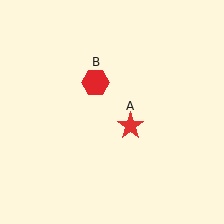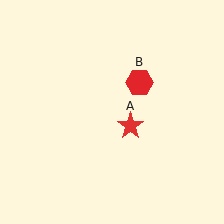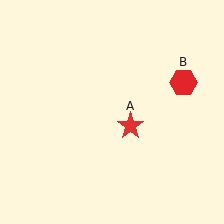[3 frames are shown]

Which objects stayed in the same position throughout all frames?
Red star (object A) remained stationary.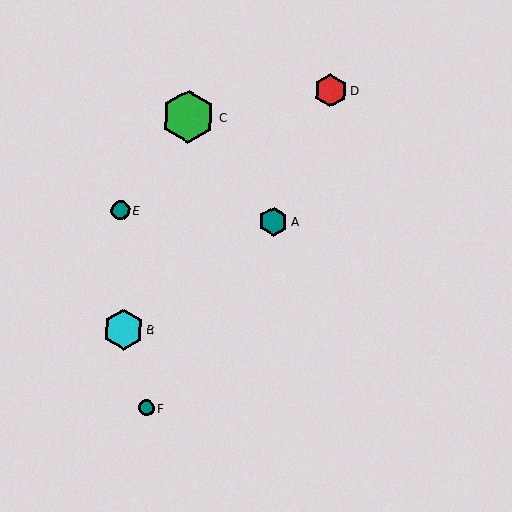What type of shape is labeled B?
Shape B is a cyan hexagon.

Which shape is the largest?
The green hexagon (labeled C) is the largest.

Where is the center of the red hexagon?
The center of the red hexagon is at (331, 91).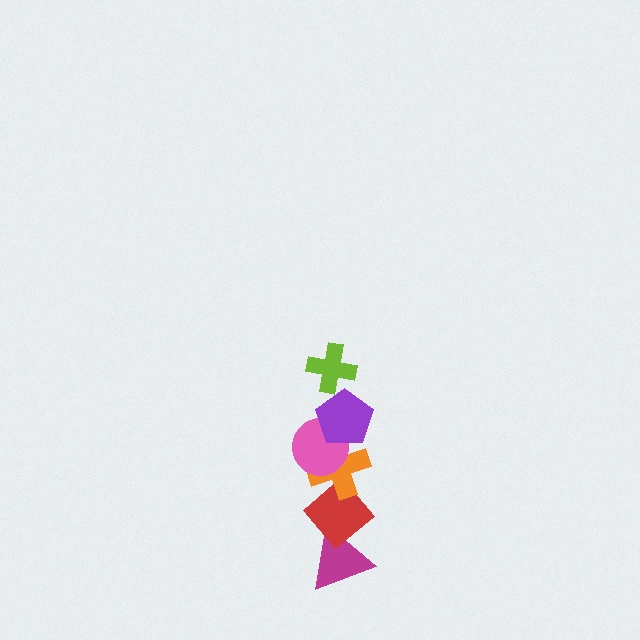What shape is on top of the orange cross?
The pink circle is on top of the orange cross.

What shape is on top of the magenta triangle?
The red diamond is on top of the magenta triangle.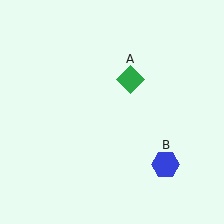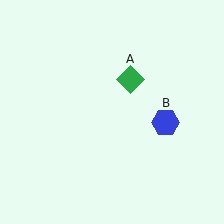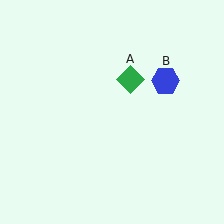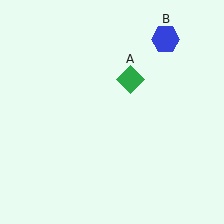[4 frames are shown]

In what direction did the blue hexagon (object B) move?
The blue hexagon (object B) moved up.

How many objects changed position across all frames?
1 object changed position: blue hexagon (object B).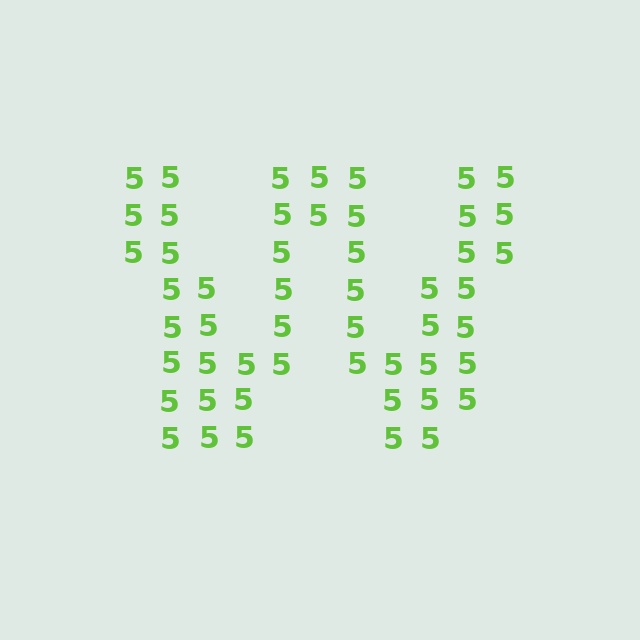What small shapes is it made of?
It is made of small digit 5's.